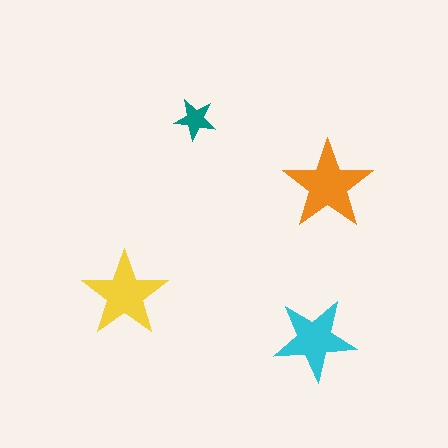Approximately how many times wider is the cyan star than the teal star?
About 2 times wider.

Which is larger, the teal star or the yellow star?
The yellow one.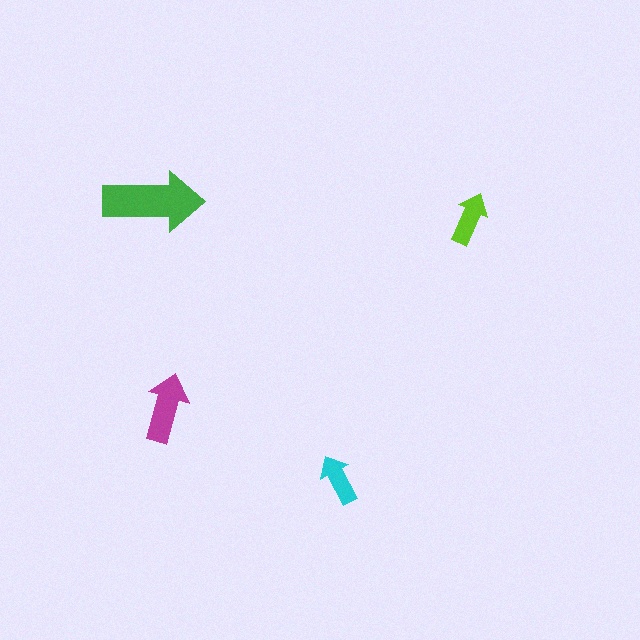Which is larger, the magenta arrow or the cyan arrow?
The magenta one.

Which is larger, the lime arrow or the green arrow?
The green one.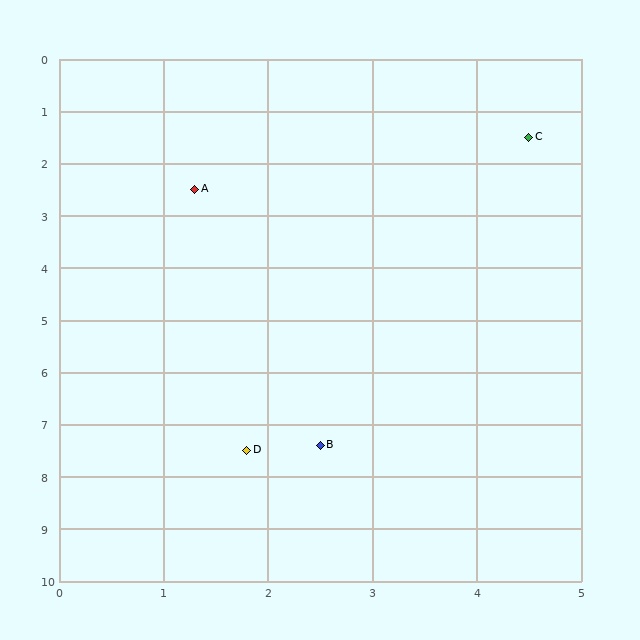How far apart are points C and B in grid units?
Points C and B are about 6.2 grid units apart.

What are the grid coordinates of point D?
Point D is at approximately (1.8, 7.5).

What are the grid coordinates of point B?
Point B is at approximately (2.5, 7.4).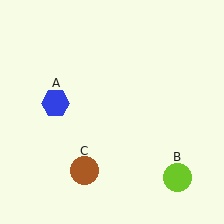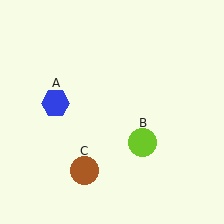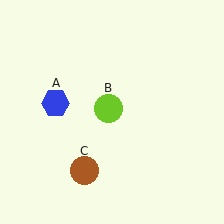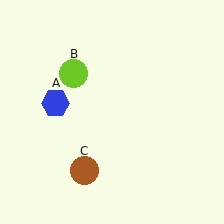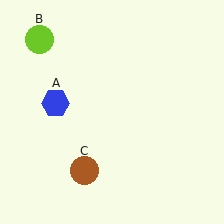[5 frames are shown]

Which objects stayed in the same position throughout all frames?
Blue hexagon (object A) and brown circle (object C) remained stationary.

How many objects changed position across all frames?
1 object changed position: lime circle (object B).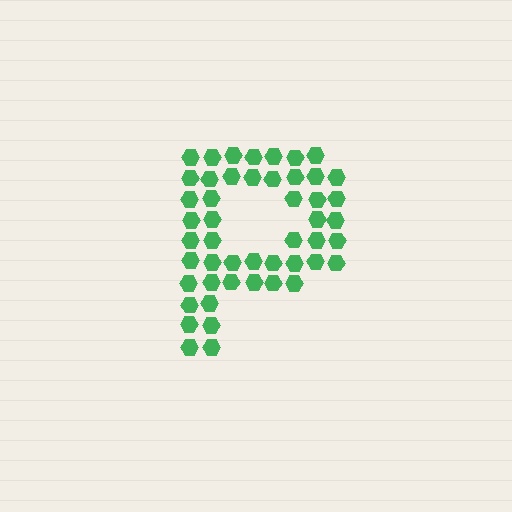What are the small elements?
The small elements are hexagons.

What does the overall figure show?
The overall figure shows the letter P.